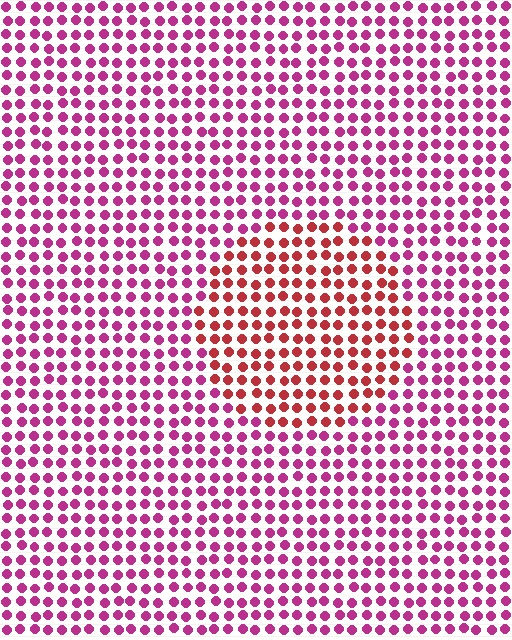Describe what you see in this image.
The image is filled with small magenta elements in a uniform arrangement. A circle-shaped region is visible where the elements are tinted to a slightly different hue, forming a subtle color boundary.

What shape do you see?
I see a circle.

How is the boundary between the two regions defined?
The boundary is defined purely by a slight shift in hue (about 37 degrees). Spacing, size, and orientation are identical on both sides.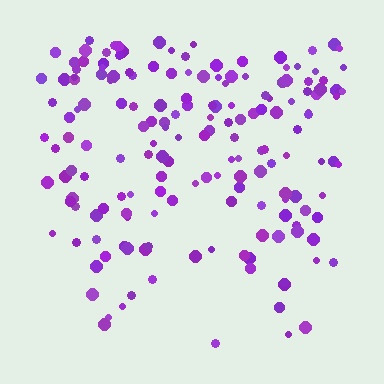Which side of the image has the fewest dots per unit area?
The bottom.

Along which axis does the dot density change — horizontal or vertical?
Vertical.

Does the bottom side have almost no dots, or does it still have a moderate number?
Still a moderate number, just noticeably fewer than the top.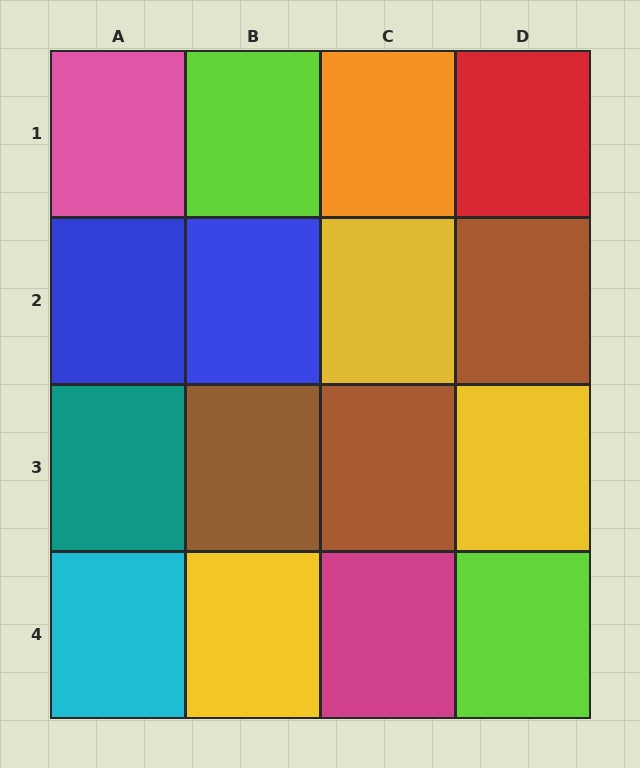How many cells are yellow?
3 cells are yellow.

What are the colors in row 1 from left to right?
Pink, lime, orange, red.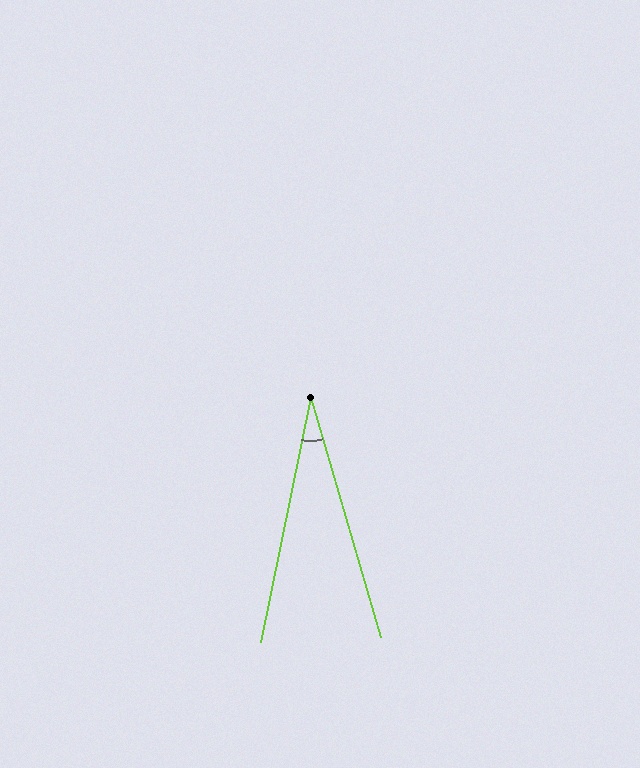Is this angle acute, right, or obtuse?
It is acute.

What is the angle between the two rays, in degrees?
Approximately 28 degrees.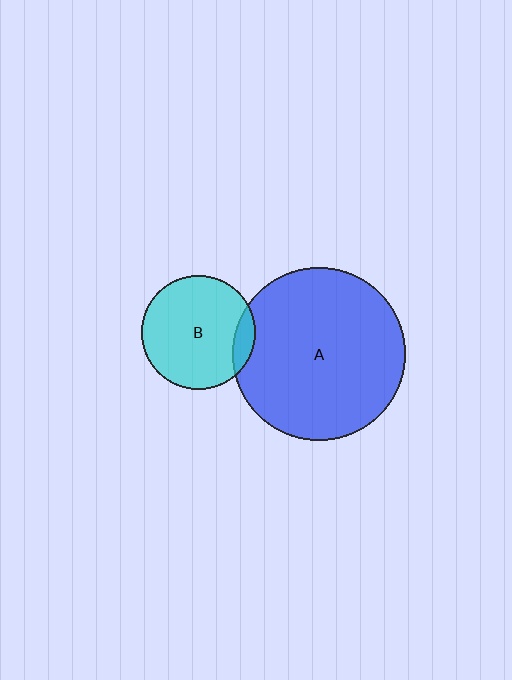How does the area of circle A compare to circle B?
Approximately 2.3 times.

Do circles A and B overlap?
Yes.